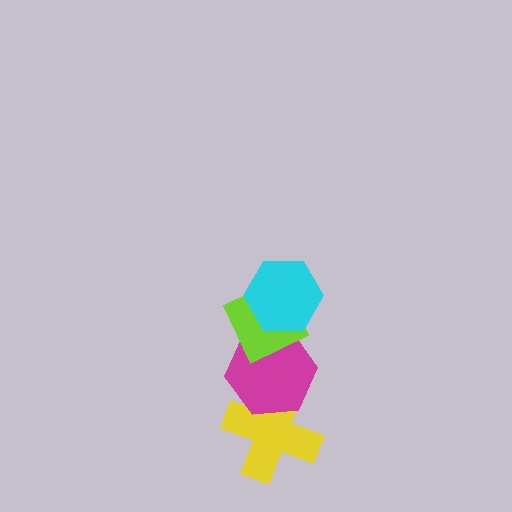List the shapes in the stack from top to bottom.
From top to bottom: the cyan hexagon, the lime diamond, the magenta hexagon, the yellow cross.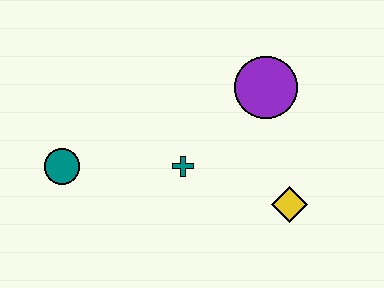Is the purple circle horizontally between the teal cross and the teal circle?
No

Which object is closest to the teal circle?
The teal cross is closest to the teal circle.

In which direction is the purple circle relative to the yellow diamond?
The purple circle is above the yellow diamond.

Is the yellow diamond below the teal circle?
Yes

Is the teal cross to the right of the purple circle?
No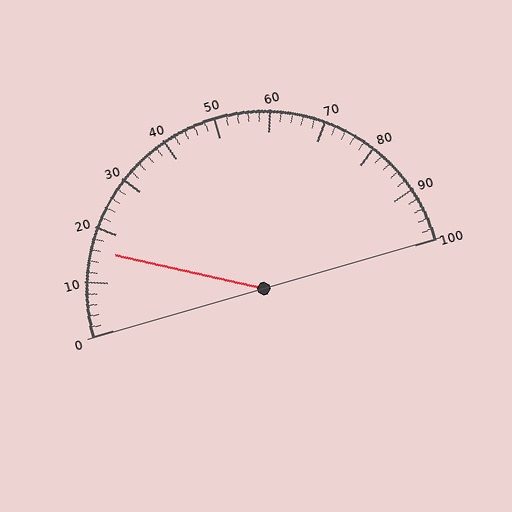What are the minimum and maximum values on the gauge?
The gauge ranges from 0 to 100.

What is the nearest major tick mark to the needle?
The nearest major tick mark is 20.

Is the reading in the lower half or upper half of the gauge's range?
The reading is in the lower half of the range (0 to 100).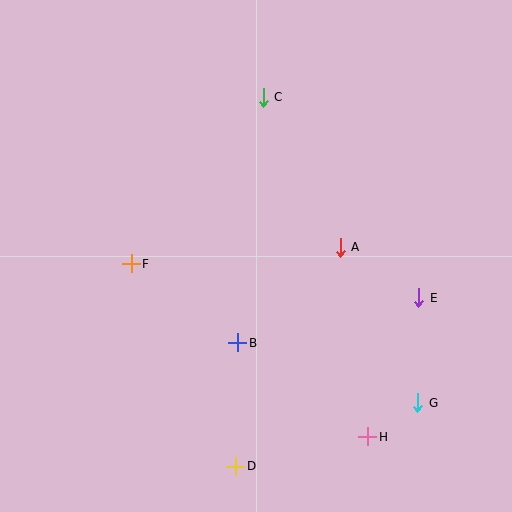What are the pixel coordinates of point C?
Point C is at (263, 97).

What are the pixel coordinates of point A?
Point A is at (340, 247).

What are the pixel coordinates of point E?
Point E is at (419, 298).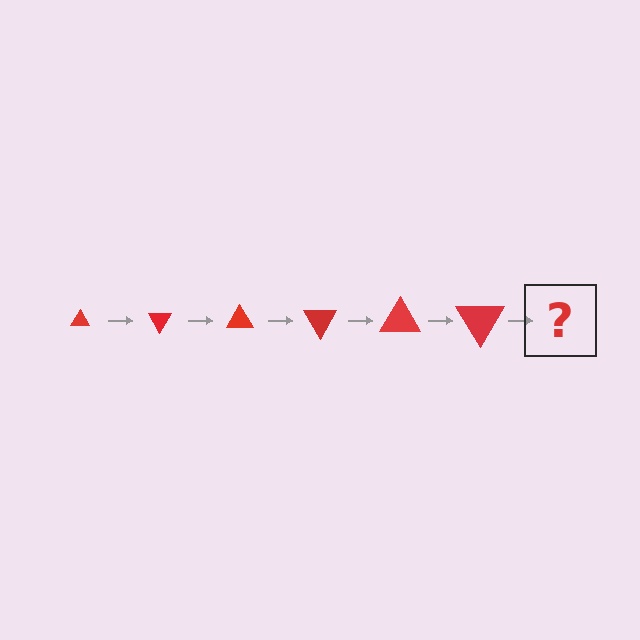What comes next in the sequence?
The next element should be a triangle, larger than the previous one and rotated 360 degrees from the start.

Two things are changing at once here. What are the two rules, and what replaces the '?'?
The two rules are that the triangle grows larger each step and it rotates 60 degrees each step. The '?' should be a triangle, larger than the previous one and rotated 360 degrees from the start.